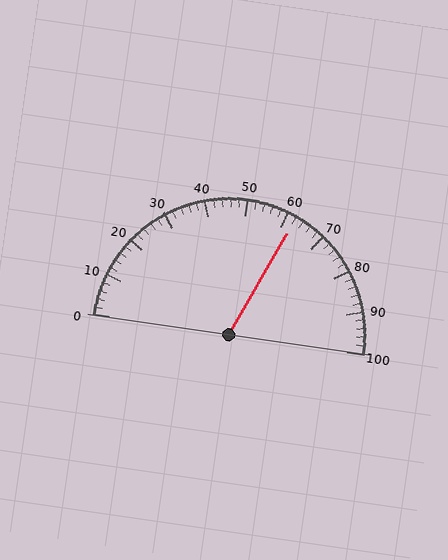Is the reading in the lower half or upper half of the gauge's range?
The reading is in the upper half of the range (0 to 100).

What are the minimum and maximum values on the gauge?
The gauge ranges from 0 to 100.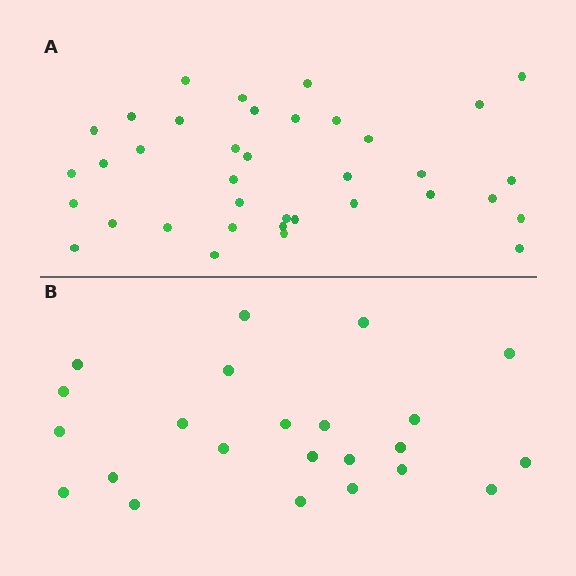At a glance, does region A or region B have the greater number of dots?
Region A (the top region) has more dots.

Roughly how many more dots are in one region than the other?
Region A has approximately 15 more dots than region B.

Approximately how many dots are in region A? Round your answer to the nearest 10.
About 40 dots. (The exact count is 37, which rounds to 40.)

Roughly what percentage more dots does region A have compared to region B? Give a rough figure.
About 60% more.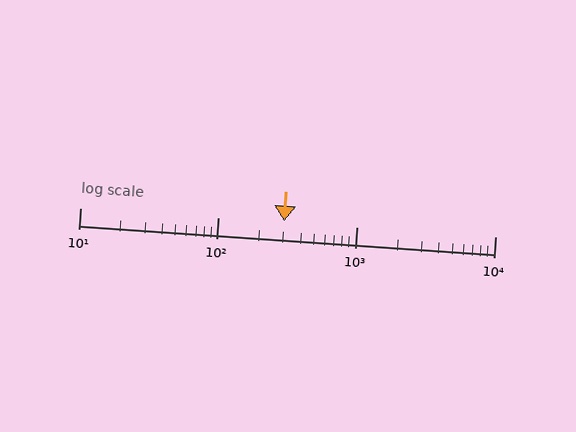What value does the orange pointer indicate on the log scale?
The pointer indicates approximately 300.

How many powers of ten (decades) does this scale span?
The scale spans 3 decades, from 10 to 10000.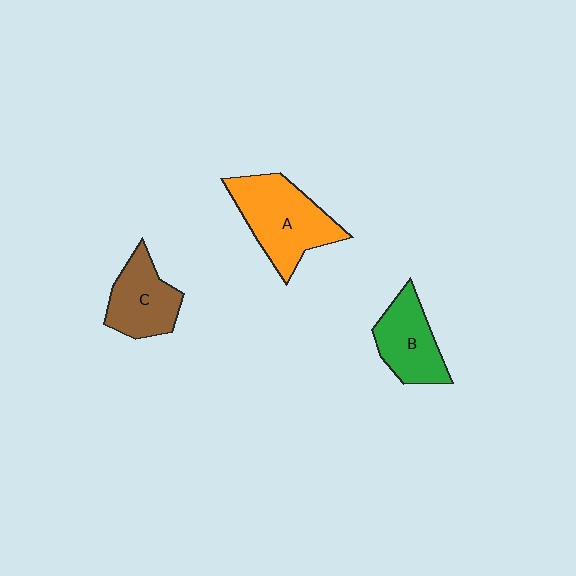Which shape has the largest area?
Shape A (orange).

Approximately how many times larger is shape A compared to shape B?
Approximately 1.4 times.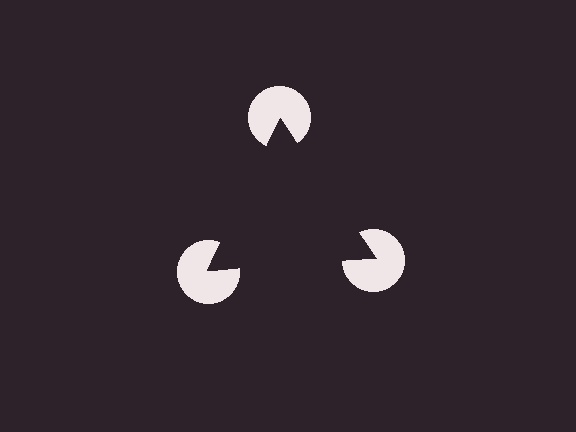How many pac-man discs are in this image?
There are 3 — one at each vertex of the illusory triangle.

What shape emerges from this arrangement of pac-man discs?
An illusory triangle — its edges are inferred from the aligned wedge cuts in the pac-man discs, not physically drawn.